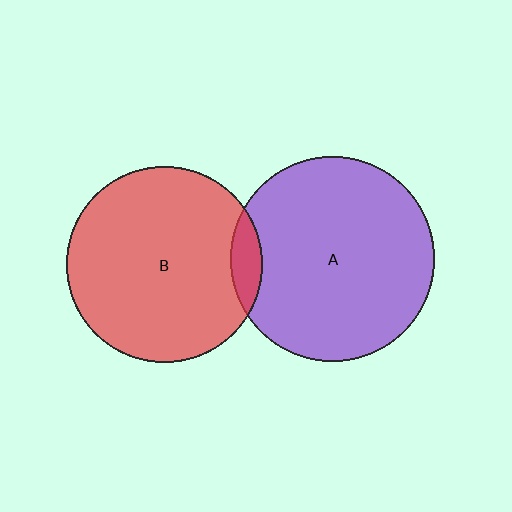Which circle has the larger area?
Circle A (purple).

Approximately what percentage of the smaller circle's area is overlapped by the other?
Approximately 10%.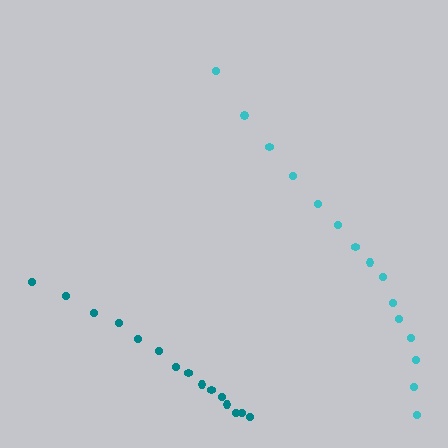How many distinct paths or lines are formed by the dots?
There are 2 distinct paths.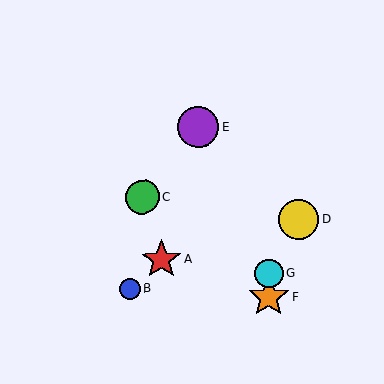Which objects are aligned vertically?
Objects F, G are aligned vertically.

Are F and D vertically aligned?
No, F is at x≈269 and D is at x≈299.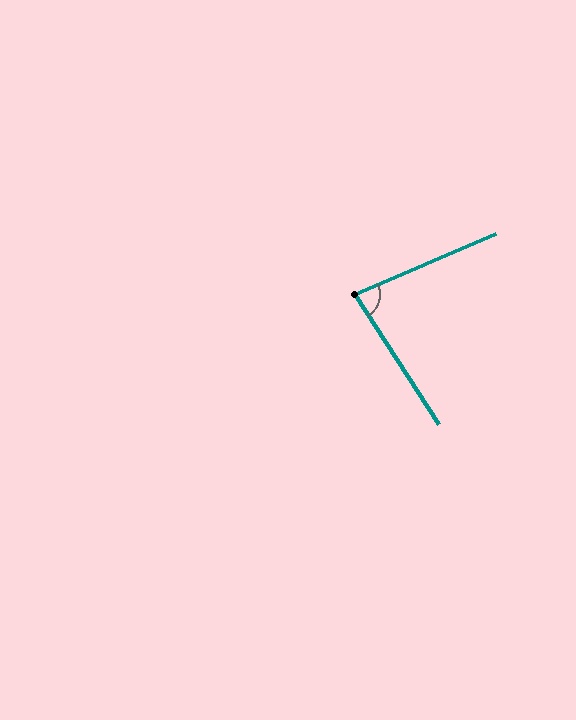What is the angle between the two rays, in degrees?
Approximately 80 degrees.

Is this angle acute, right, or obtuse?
It is acute.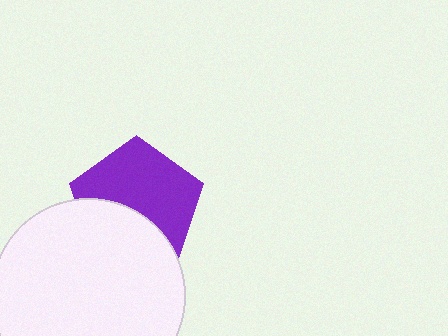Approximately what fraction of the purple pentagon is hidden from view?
Roughly 38% of the purple pentagon is hidden behind the white circle.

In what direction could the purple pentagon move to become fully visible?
The purple pentagon could move up. That would shift it out from behind the white circle entirely.